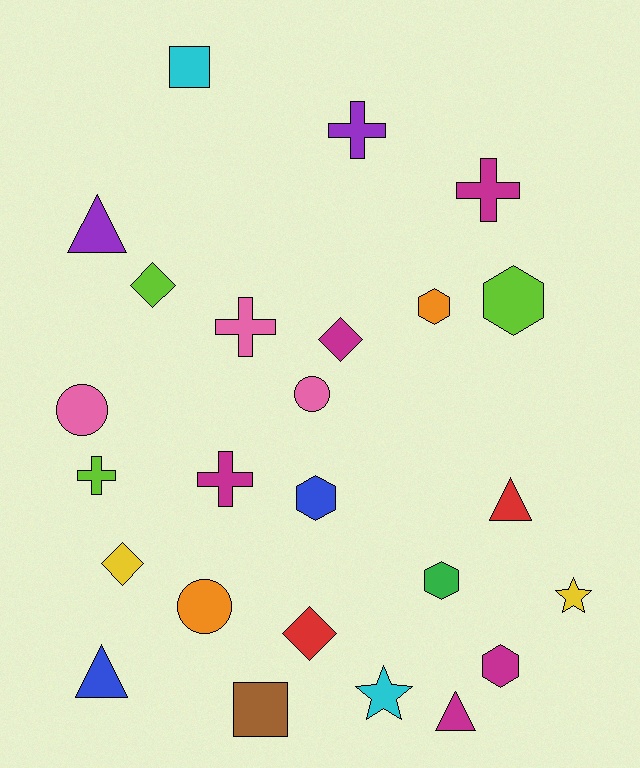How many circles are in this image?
There are 3 circles.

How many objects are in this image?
There are 25 objects.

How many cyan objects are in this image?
There are 2 cyan objects.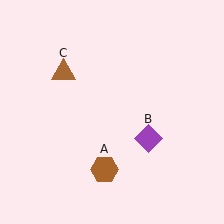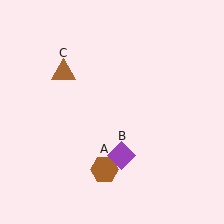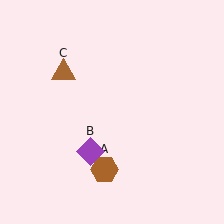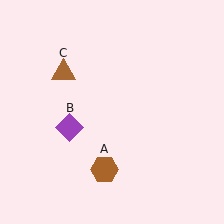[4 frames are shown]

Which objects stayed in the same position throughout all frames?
Brown hexagon (object A) and brown triangle (object C) remained stationary.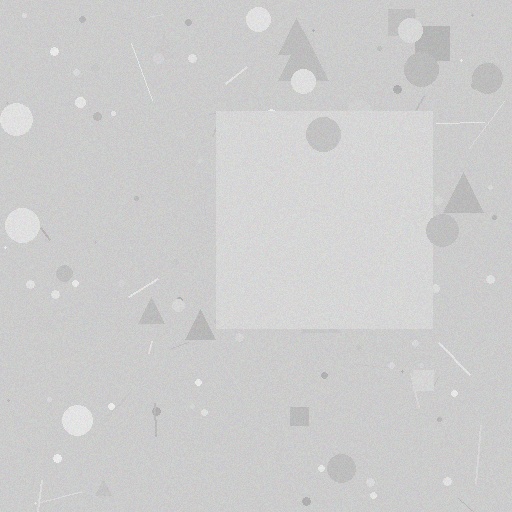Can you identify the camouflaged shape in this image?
The camouflaged shape is a square.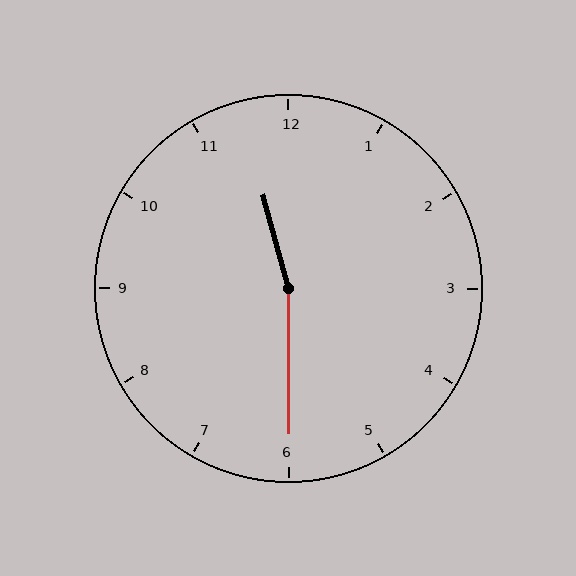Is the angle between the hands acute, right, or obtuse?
It is obtuse.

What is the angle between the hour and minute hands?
Approximately 165 degrees.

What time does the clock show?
11:30.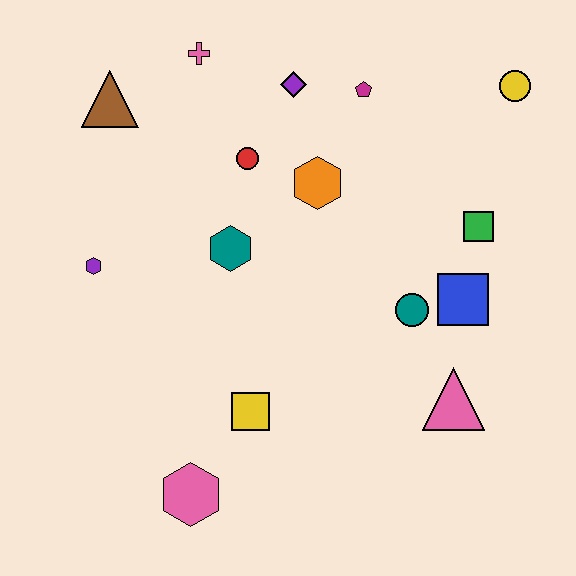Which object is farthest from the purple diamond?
The pink hexagon is farthest from the purple diamond.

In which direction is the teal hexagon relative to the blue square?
The teal hexagon is to the left of the blue square.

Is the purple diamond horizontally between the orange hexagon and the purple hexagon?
Yes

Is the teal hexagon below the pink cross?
Yes